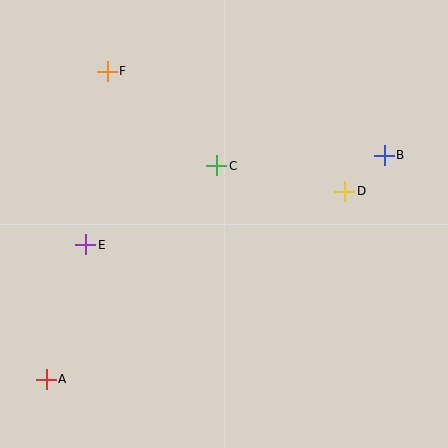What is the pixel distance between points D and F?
The distance between D and F is 266 pixels.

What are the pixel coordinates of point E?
Point E is at (86, 245).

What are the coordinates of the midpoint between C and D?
The midpoint between C and D is at (281, 179).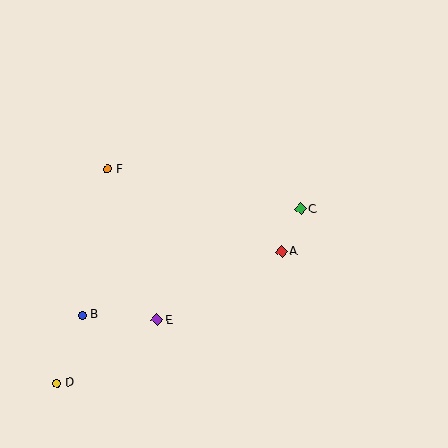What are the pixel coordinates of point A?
Point A is at (282, 251).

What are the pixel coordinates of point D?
Point D is at (57, 383).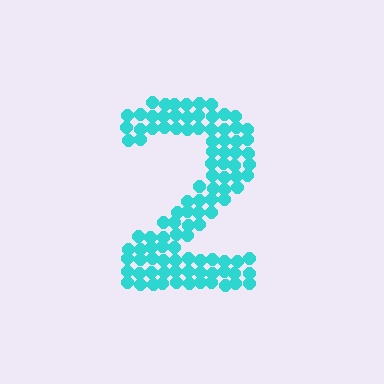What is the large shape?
The large shape is the digit 2.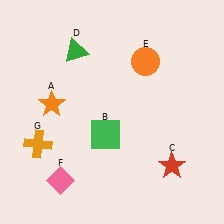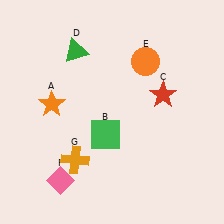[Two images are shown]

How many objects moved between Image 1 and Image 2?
2 objects moved between the two images.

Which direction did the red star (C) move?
The red star (C) moved up.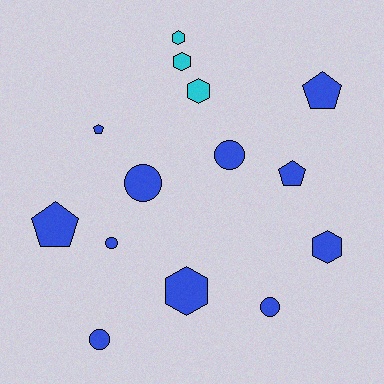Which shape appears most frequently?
Hexagon, with 5 objects.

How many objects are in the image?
There are 14 objects.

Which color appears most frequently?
Blue, with 11 objects.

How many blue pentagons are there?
There are 4 blue pentagons.